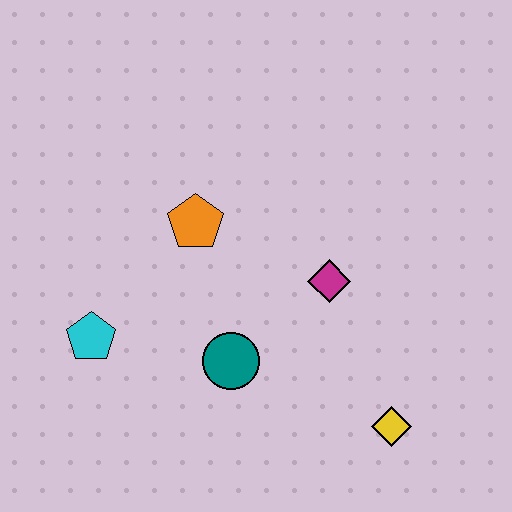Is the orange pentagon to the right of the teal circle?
No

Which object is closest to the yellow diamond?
The magenta diamond is closest to the yellow diamond.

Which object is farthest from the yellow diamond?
The cyan pentagon is farthest from the yellow diamond.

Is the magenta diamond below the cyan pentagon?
No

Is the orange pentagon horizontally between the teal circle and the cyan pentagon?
Yes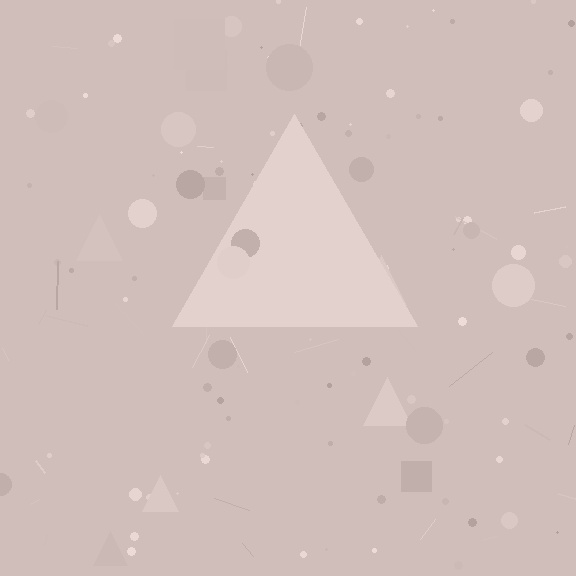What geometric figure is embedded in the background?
A triangle is embedded in the background.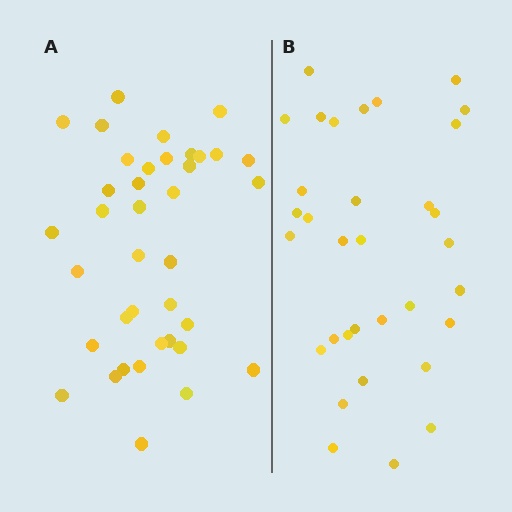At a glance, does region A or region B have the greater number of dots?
Region A (the left region) has more dots.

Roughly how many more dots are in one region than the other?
Region A has about 5 more dots than region B.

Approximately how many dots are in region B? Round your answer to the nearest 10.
About 30 dots. (The exact count is 33, which rounds to 30.)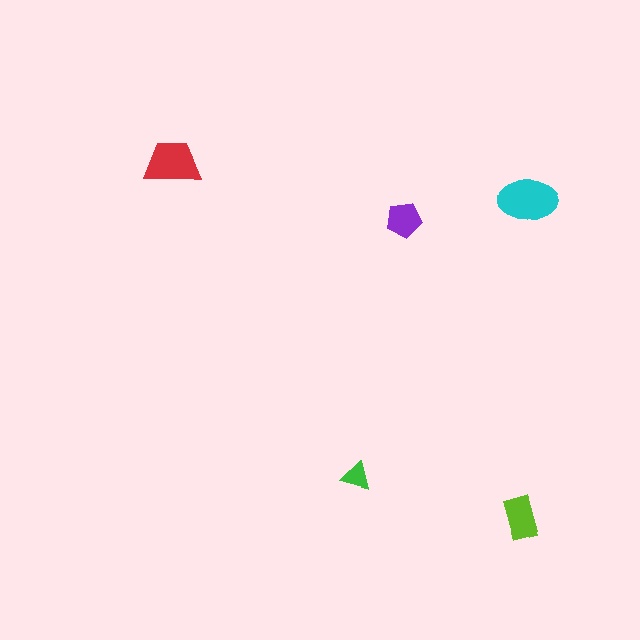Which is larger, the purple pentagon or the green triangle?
The purple pentagon.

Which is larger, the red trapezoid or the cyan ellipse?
The cyan ellipse.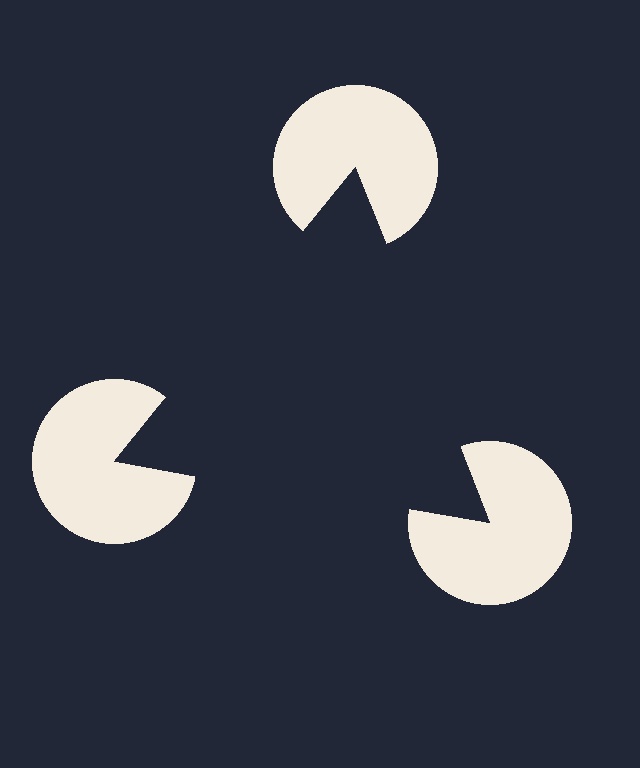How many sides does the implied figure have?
3 sides.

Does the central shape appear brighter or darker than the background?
It typically appears slightly darker than the background, even though no actual brightness change is drawn.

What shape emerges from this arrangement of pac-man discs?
An illusory triangle — its edges are inferred from the aligned wedge cuts in the pac-man discs, not physically drawn.